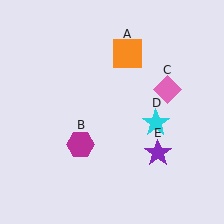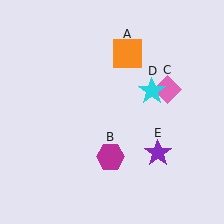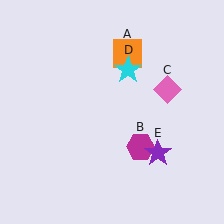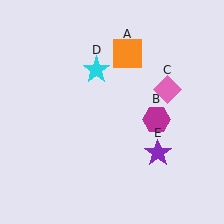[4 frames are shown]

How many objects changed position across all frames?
2 objects changed position: magenta hexagon (object B), cyan star (object D).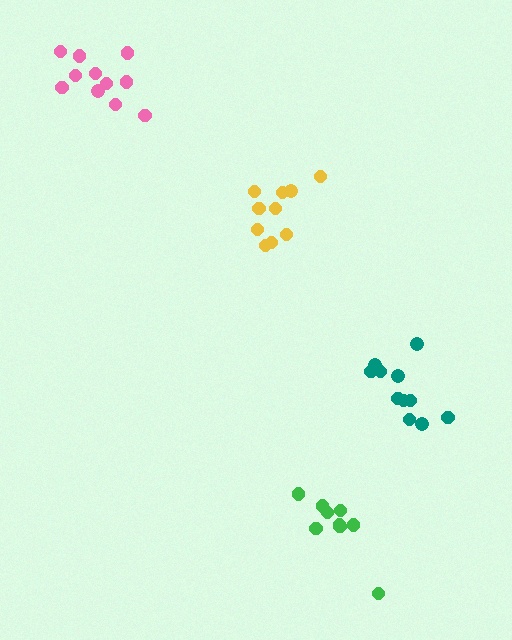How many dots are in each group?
Group 1: 11 dots, Group 2: 11 dots, Group 3: 10 dots, Group 4: 9 dots (41 total).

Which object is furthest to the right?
The teal cluster is rightmost.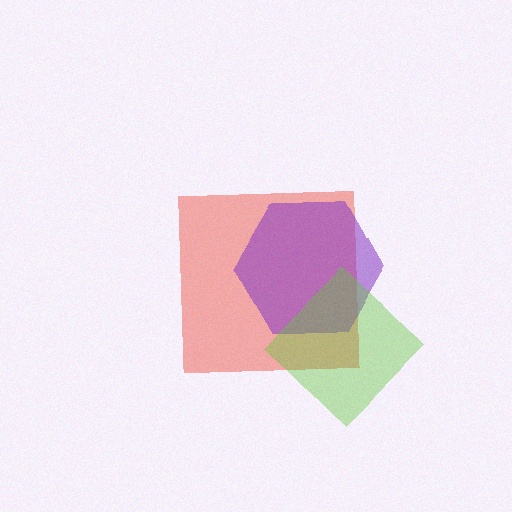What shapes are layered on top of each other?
The layered shapes are: a red square, a purple hexagon, a lime diamond.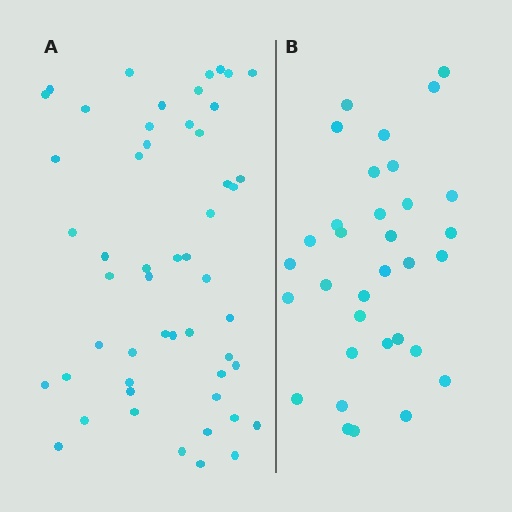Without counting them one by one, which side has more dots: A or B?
Region A (the left region) has more dots.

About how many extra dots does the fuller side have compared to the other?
Region A has approximately 20 more dots than region B.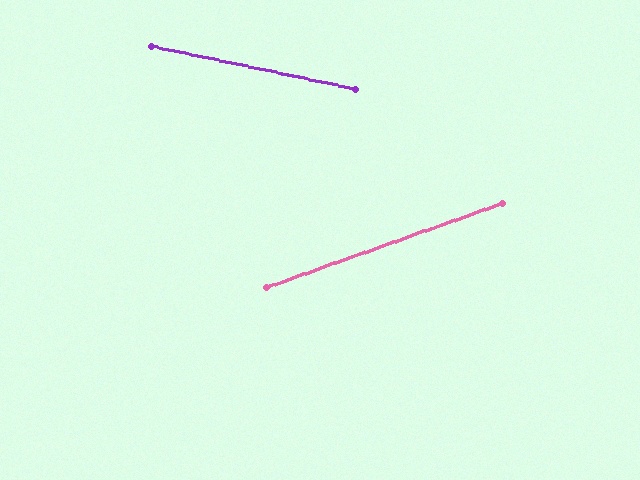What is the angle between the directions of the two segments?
Approximately 31 degrees.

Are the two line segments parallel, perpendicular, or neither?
Neither parallel nor perpendicular — they differ by about 31°.